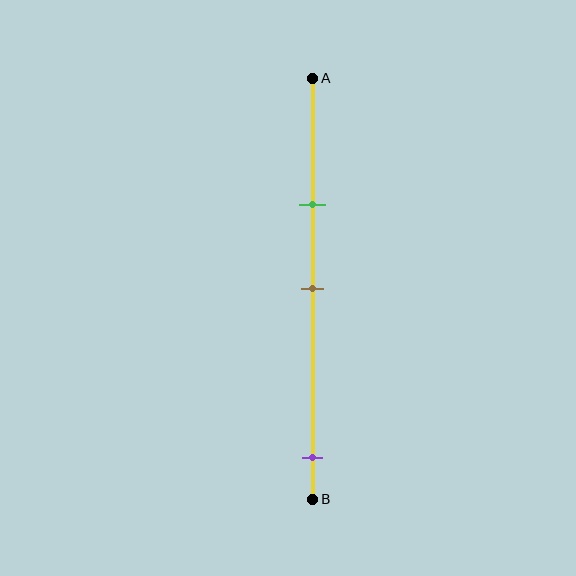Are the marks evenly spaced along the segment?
No, the marks are not evenly spaced.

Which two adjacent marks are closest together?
The green and brown marks are the closest adjacent pair.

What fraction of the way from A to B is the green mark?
The green mark is approximately 30% (0.3) of the way from A to B.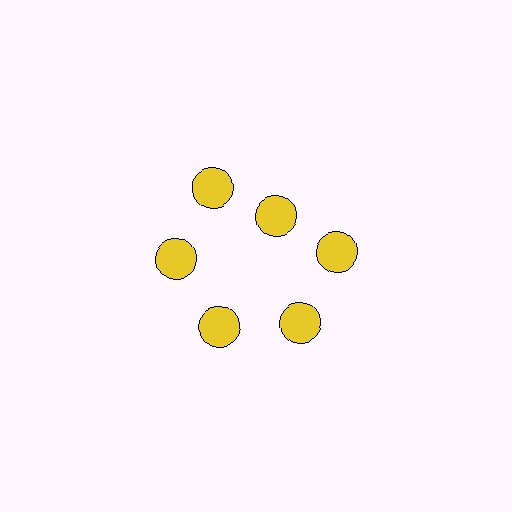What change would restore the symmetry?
The symmetry would be restored by moving it outward, back onto the ring so that all 6 circles sit at equal angles and equal distance from the center.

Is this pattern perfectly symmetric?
No. The 6 yellow circles are arranged in a ring, but one element near the 1 o'clock position is pulled inward toward the center, breaking the 6-fold rotational symmetry.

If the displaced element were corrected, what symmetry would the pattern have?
It would have 6-fold rotational symmetry — the pattern would map onto itself every 60 degrees.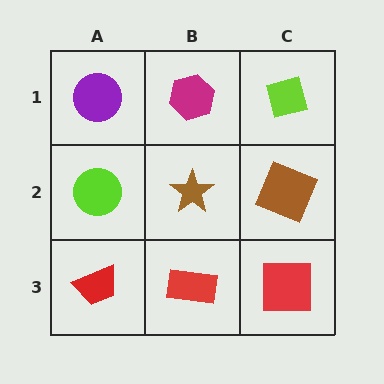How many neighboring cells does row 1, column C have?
2.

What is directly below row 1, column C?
A brown square.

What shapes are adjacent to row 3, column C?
A brown square (row 2, column C), a red rectangle (row 3, column B).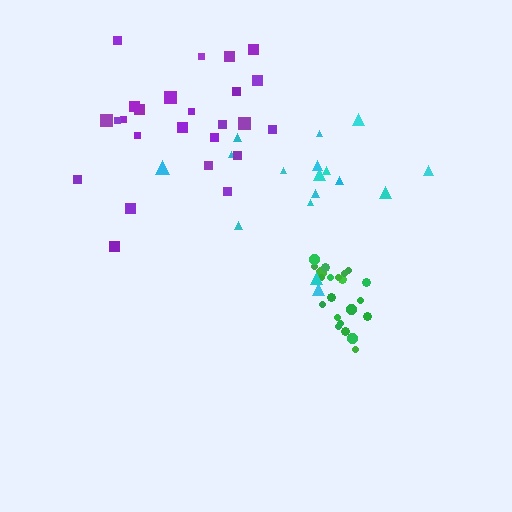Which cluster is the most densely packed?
Green.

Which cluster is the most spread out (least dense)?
Cyan.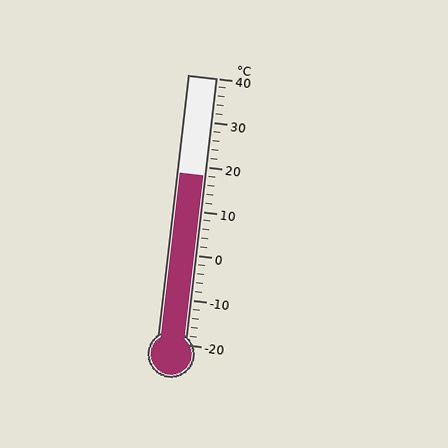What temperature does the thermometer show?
The thermometer shows approximately 18°C.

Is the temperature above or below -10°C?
The temperature is above -10°C.